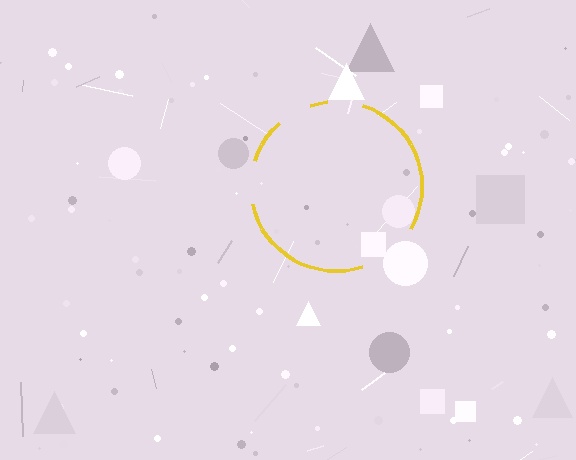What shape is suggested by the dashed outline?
The dashed outline suggests a circle.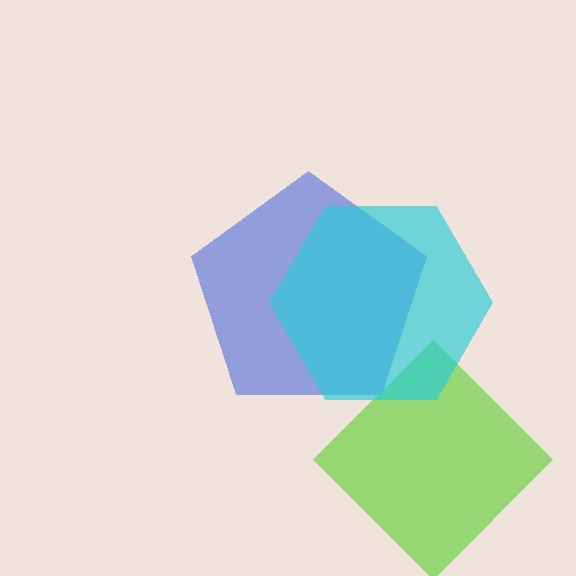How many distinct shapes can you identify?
There are 3 distinct shapes: a blue pentagon, a lime diamond, a cyan hexagon.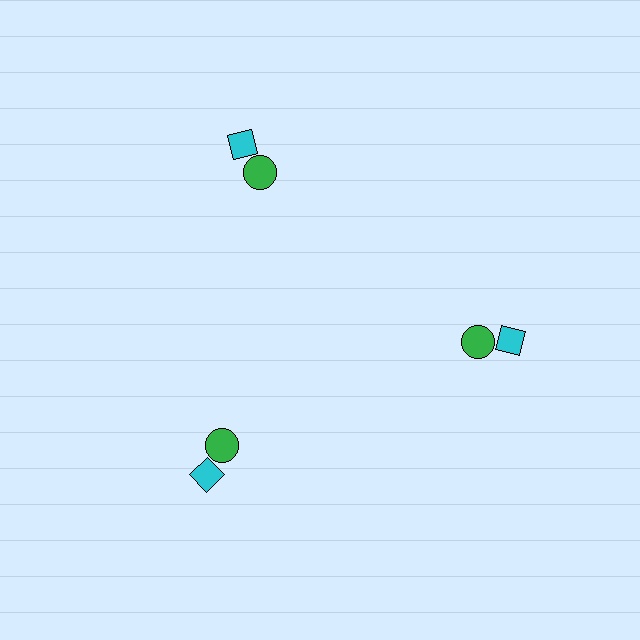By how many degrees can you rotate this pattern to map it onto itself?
The pattern maps onto itself every 120 degrees of rotation.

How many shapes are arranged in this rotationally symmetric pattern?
There are 6 shapes, arranged in 3 groups of 2.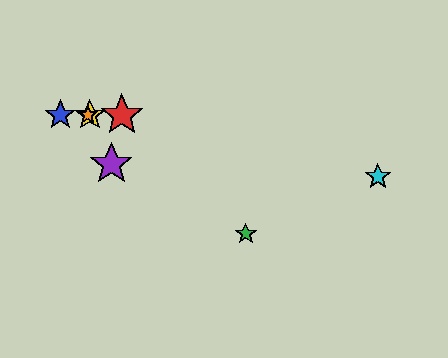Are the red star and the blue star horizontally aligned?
Yes, both are at y≈115.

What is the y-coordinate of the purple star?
The purple star is at y≈164.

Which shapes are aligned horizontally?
The red star, the blue star, the yellow star, the orange star are aligned horizontally.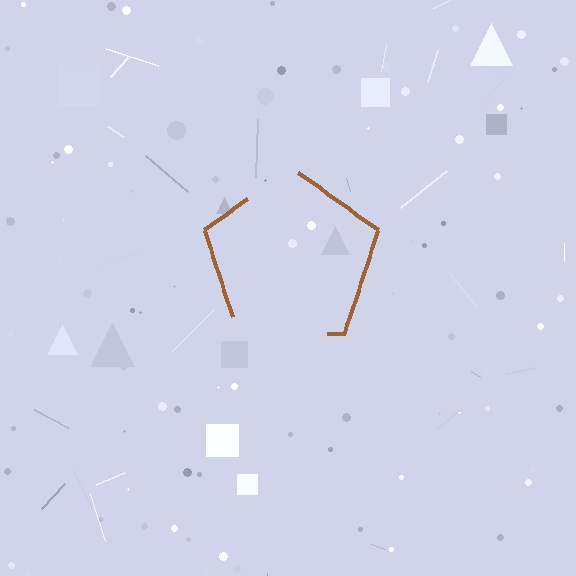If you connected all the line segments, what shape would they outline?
They would outline a pentagon.